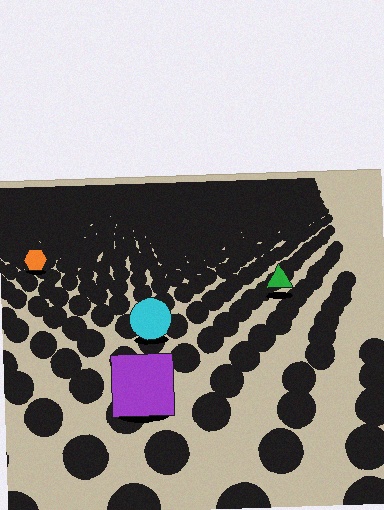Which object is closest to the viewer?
The purple square is closest. The texture marks near it are larger and more spread out.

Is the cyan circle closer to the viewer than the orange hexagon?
Yes. The cyan circle is closer — you can tell from the texture gradient: the ground texture is coarser near it.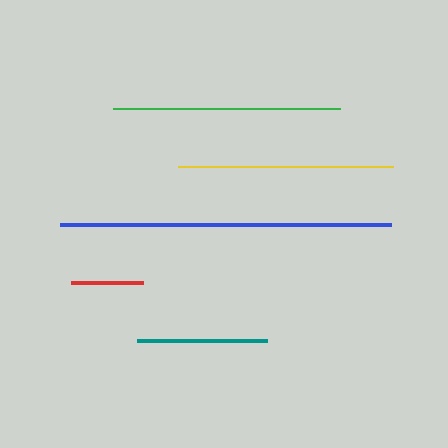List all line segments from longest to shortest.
From longest to shortest: blue, green, yellow, teal, red.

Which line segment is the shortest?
The red line is the shortest at approximately 72 pixels.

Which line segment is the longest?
The blue line is the longest at approximately 331 pixels.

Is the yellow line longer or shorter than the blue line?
The blue line is longer than the yellow line.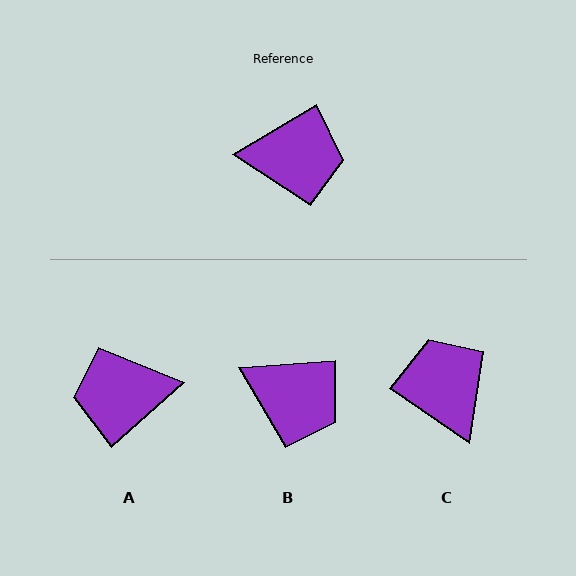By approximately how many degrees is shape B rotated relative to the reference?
Approximately 27 degrees clockwise.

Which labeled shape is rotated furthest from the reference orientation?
A, about 169 degrees away.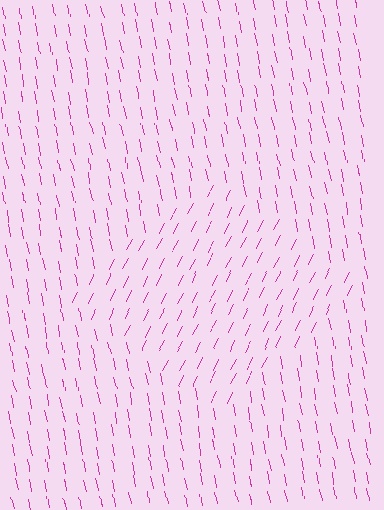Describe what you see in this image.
The image is filled with small magenta line segments. A diamond region in the image has lines oriented differently from the surrounding lines, creating a visible texture boundary.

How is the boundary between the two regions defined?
The boundary is defined purely by a change in line orientation (approximately 37 degrees difference). All lines are the same color and thickness.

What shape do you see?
I see a diamond.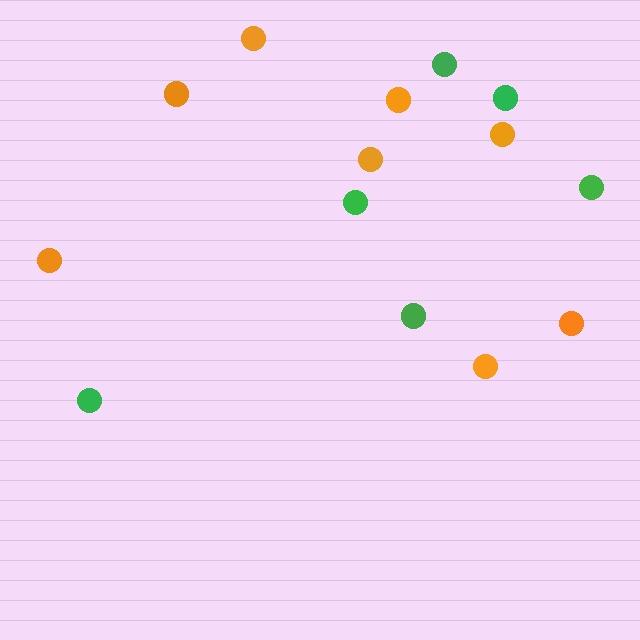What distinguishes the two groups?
There are 2 groups: one group of green circles (6) and one group of orange circles (8).